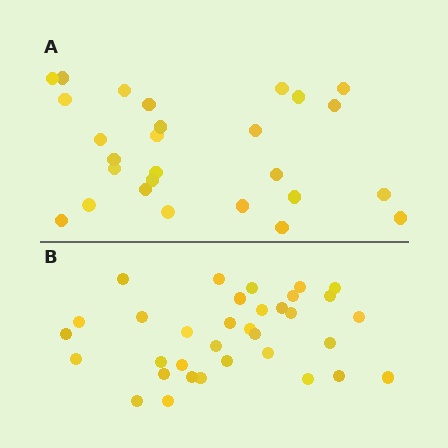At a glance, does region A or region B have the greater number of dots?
Region B (the bottom region) has more dots.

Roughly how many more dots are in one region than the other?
Region B has roughly 8 or so more dots than region A.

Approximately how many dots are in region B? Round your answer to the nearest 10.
About 30 dots. (The exact count is 34, which rounds to 30.)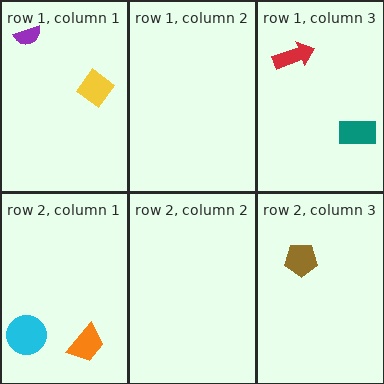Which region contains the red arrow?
The row 1, column 3 region.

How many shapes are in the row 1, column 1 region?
2.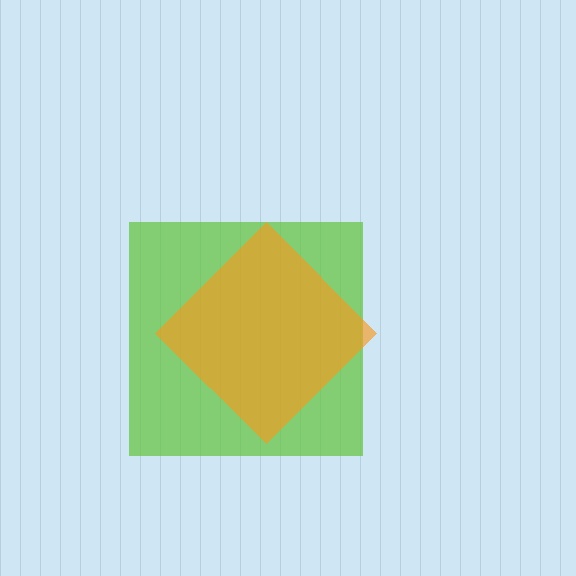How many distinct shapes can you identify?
There are 2 distinct shapes: a lime square, an orange diamond.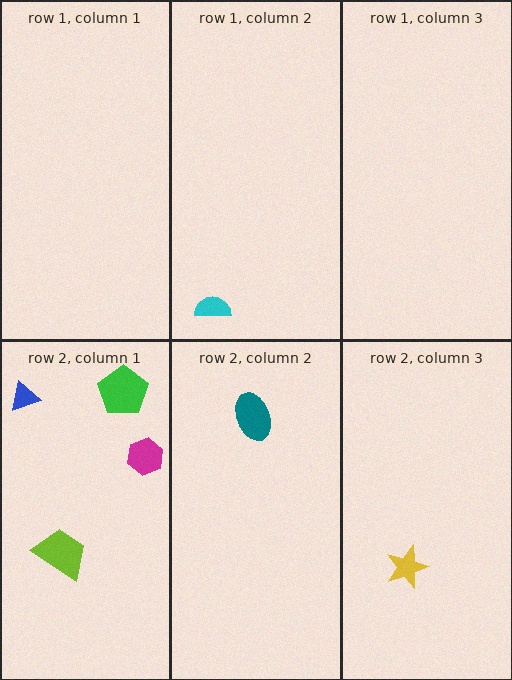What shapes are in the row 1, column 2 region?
The cyan semicircle.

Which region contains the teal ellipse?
The row 2, column 2 region.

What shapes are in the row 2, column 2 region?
The teal ellipse.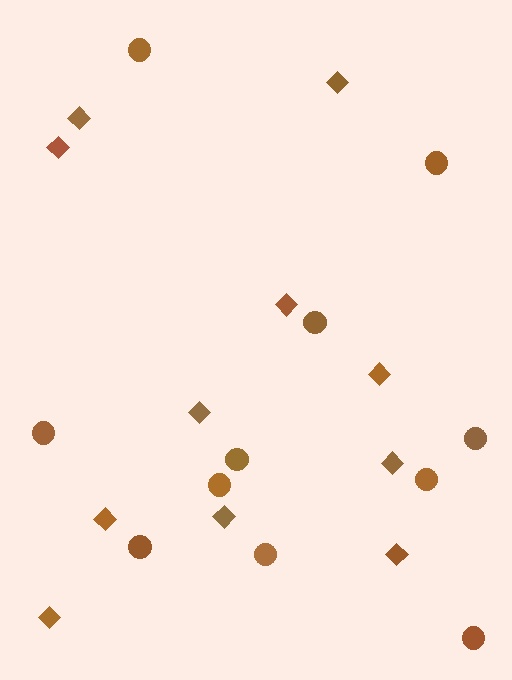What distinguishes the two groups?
There are 2 groups: one group of diamonds (11) and one group of circles (11).